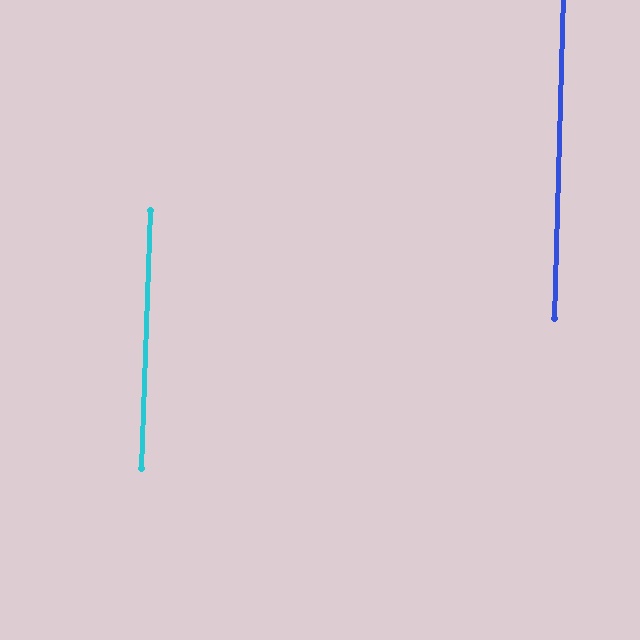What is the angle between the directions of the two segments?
Approximately 0 degrees.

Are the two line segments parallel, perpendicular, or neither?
Parallel — their directions differ by only 0.2°.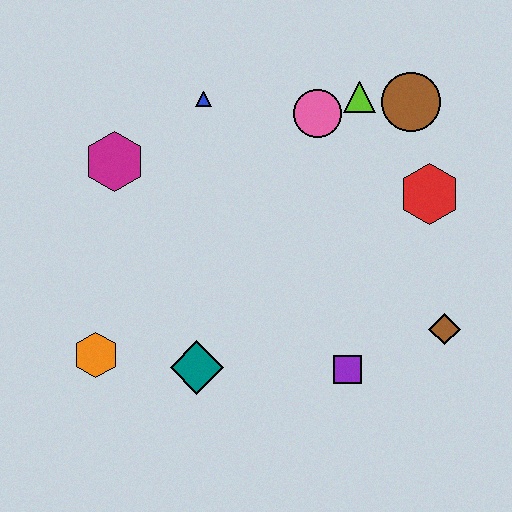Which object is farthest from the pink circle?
The orange hexagon is farthest from the pink circle.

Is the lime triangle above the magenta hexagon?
Yes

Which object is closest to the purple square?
The brown diamond is closest to the purple square.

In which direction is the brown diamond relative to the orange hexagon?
The brown diamond is to the right of the orange hexagon.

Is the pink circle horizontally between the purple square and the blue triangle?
Yes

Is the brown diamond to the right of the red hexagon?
Yes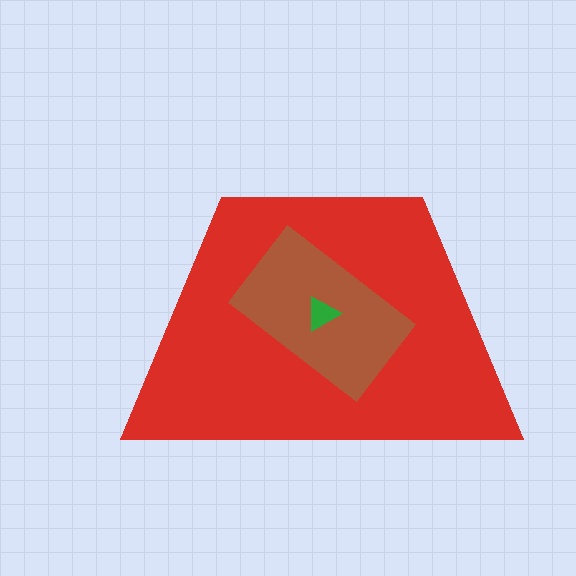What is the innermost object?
The green triangle.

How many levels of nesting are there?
3.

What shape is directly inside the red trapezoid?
The brown rectangle.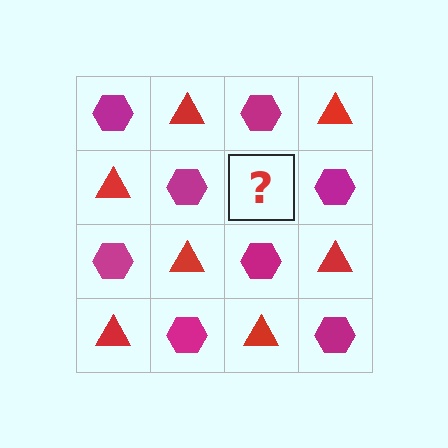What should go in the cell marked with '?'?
The missing cell should contain a red triangle.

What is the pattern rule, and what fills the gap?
The rule is that it alternates magenta hexagon and red triangle in a checkerboard pattern. The gap should be filled with a red triangle.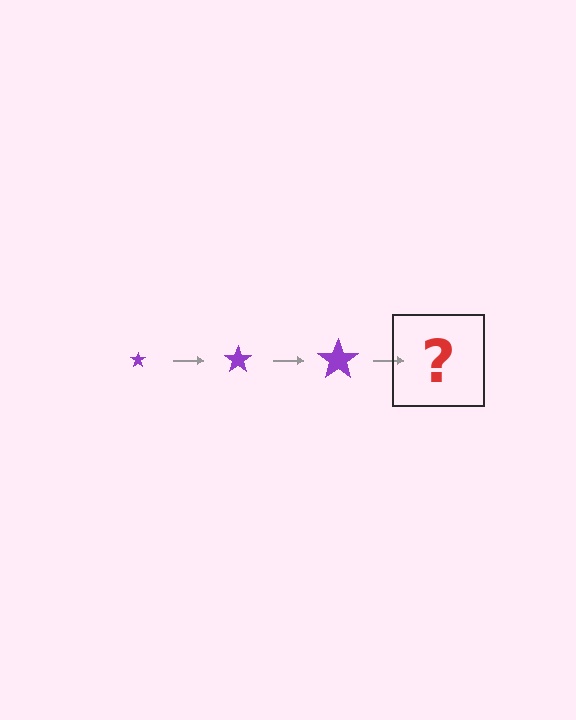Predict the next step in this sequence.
The next step is a purple star, larger than the previous one.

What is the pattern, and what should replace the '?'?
The pattern is that the star gets progressively larger each step. The '?' should be a purple star, larger than the previous one.